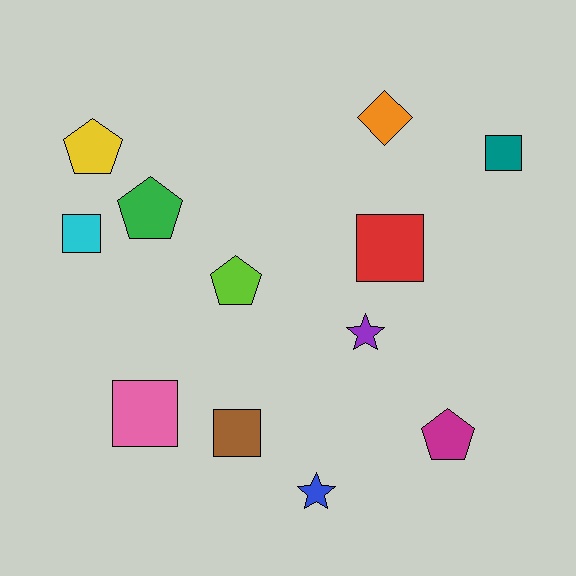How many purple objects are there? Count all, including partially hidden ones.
There is 1 purple object.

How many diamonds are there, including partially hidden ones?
There is 1 diamond.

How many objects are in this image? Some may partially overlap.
There are 12 objects.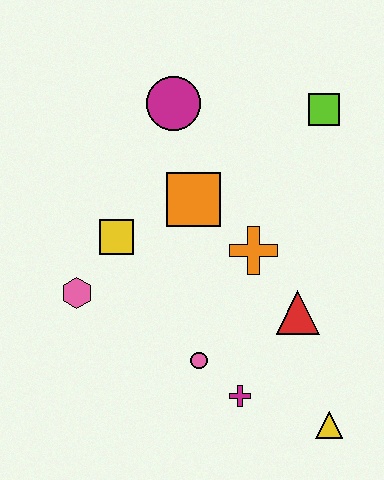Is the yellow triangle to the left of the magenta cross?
No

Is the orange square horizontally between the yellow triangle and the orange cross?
No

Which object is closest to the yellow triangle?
The magenta cross is closest to the yellow triangle.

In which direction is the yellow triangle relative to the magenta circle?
The yellow triangle is below the magenta circle.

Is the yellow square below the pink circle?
No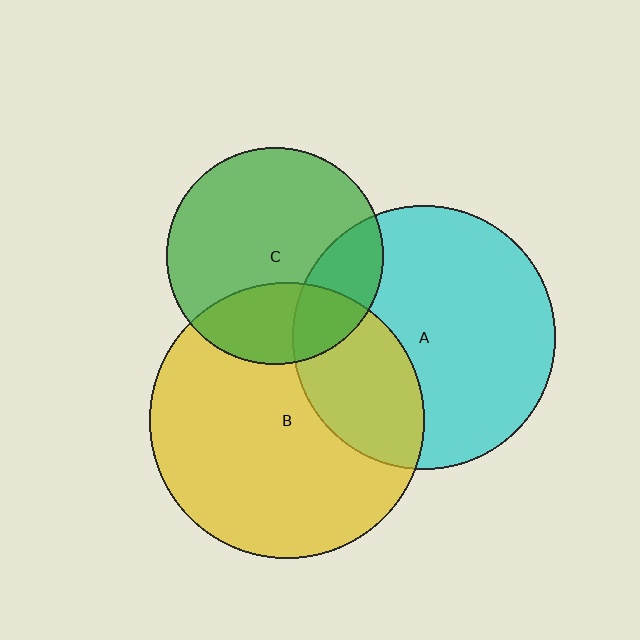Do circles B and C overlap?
Yes.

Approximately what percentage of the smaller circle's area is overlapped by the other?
Approximately 25%.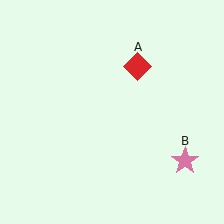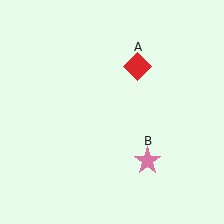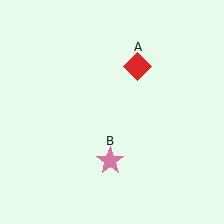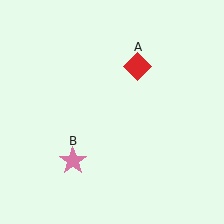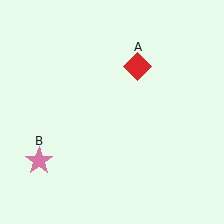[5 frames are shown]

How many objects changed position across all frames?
1 object changed position: pink star (object B).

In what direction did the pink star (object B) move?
The pink star (object B) moved left.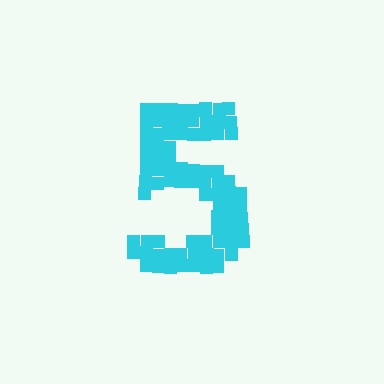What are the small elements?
The small elements are squares.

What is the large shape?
The large shape is the digit 5.